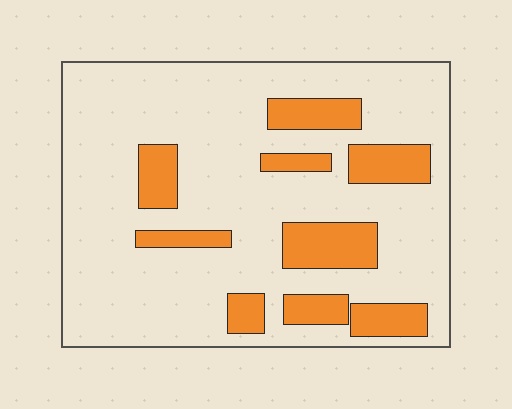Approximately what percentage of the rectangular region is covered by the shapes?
Approximately 20%.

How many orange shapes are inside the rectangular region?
9.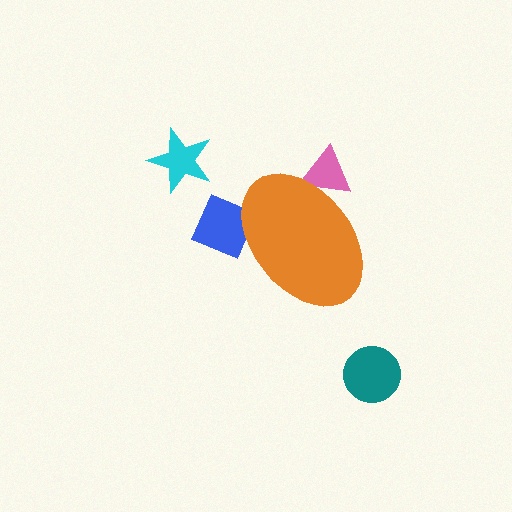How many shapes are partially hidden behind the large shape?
2 shapes are partially hidden.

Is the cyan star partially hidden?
No, the cyan star is fully visible.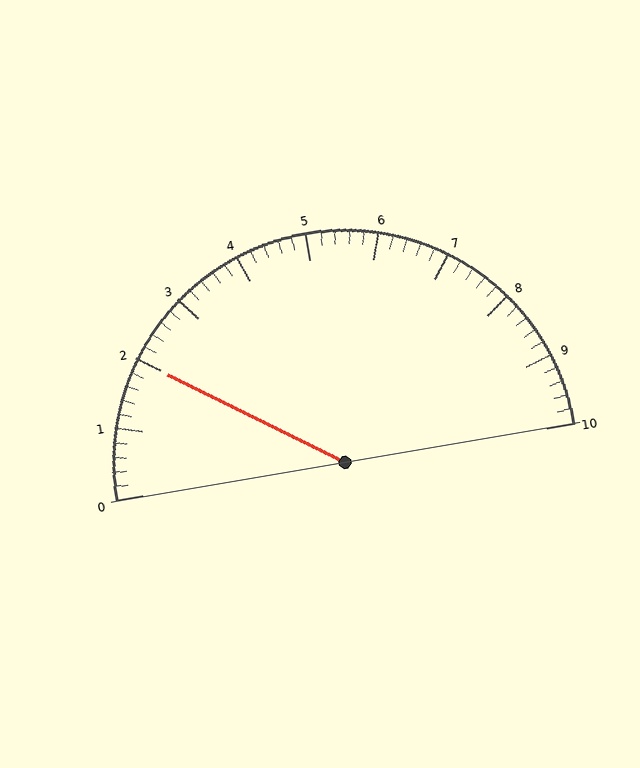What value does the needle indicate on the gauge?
The needle indicates approximately 2.0.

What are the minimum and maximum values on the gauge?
The gauge ranges from 0 to 10.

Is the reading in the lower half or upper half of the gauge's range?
The reading is in the lower half of the range (0 to 10).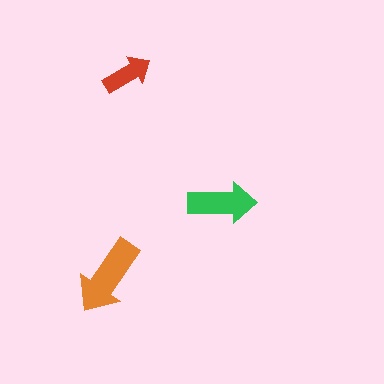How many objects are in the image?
There are 3 objects in the image.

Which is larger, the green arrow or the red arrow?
The green one.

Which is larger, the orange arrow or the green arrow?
The orange one.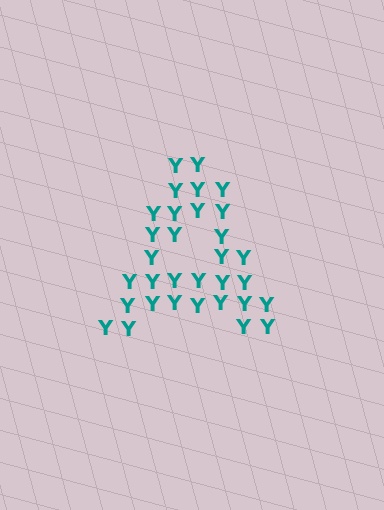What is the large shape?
The large shape is the letter A.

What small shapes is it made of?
It is made of small letter Y's.